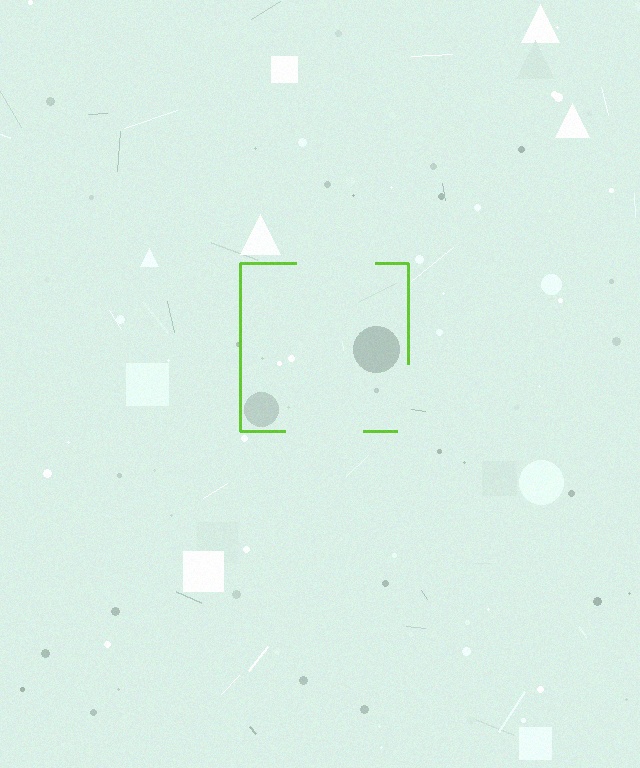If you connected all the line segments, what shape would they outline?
They would outline a square.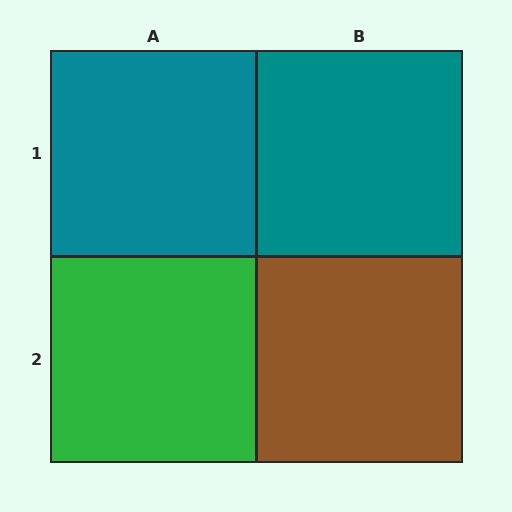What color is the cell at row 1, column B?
Teal.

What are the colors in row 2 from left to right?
Green, brown.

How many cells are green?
1 cell is green.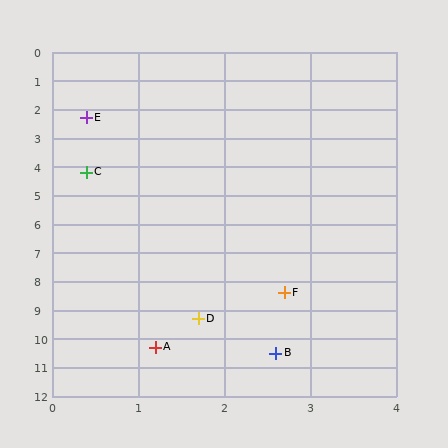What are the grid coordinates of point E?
Point E is at approximately (0.4, 2.3).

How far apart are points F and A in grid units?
Points F and A are about 2.4 grid units apart.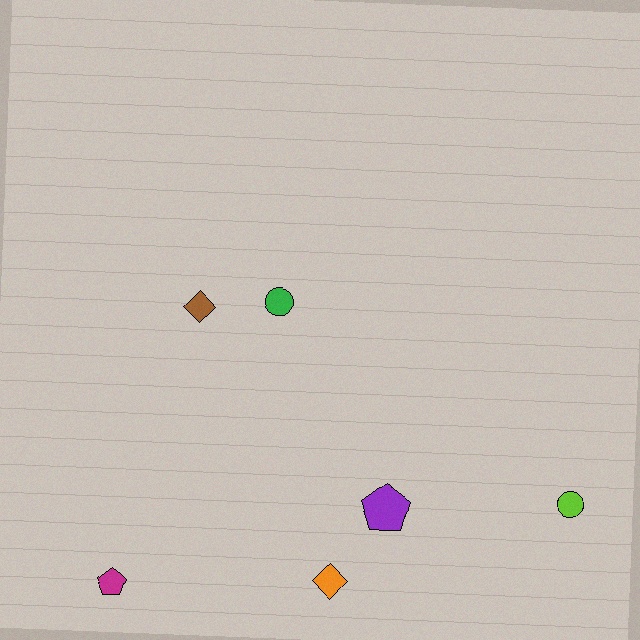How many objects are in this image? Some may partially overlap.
There are 6 objects.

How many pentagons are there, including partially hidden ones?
There are 2 pentagons.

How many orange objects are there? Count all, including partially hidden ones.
There is 1 orange object.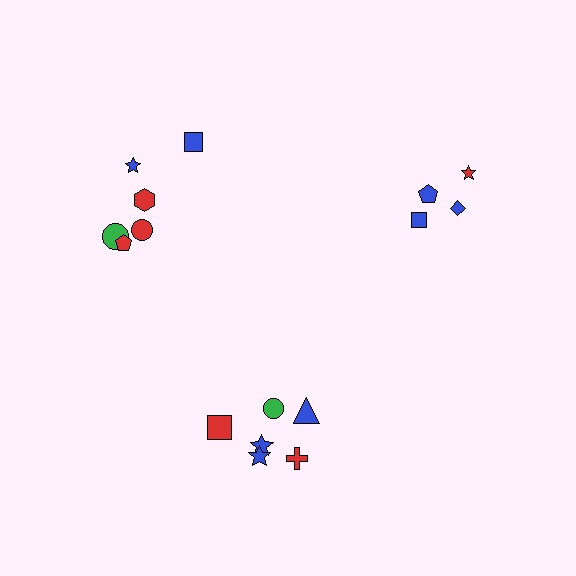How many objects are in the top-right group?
There are 4 objects.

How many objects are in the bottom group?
There are 6 objects.